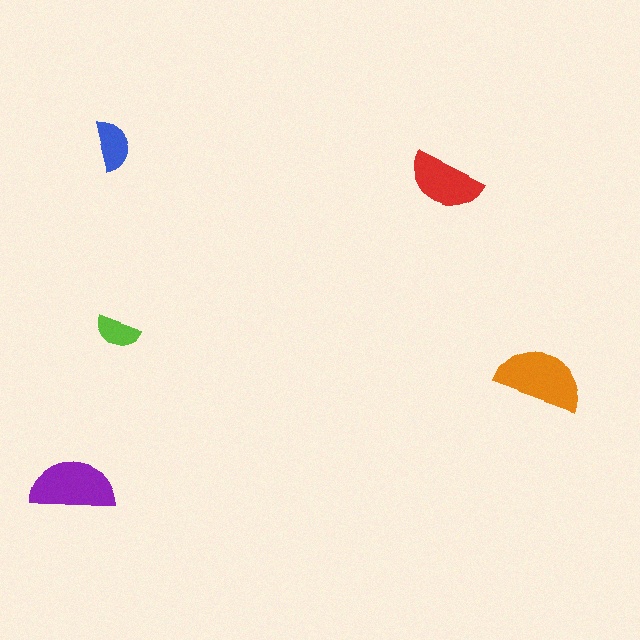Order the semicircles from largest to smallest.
the orange one, the purple one, the red one, the blue one, the lime one.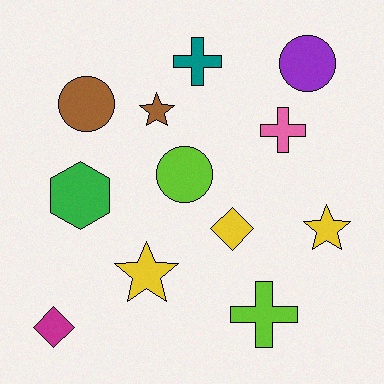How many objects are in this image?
There are 12 objects.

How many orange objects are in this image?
There are no orange objects.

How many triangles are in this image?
There are no triangles.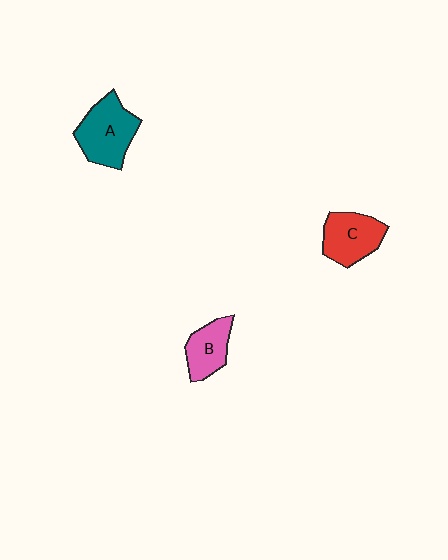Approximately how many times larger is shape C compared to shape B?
Approximately 1.3 times.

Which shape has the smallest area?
Shape B (pink).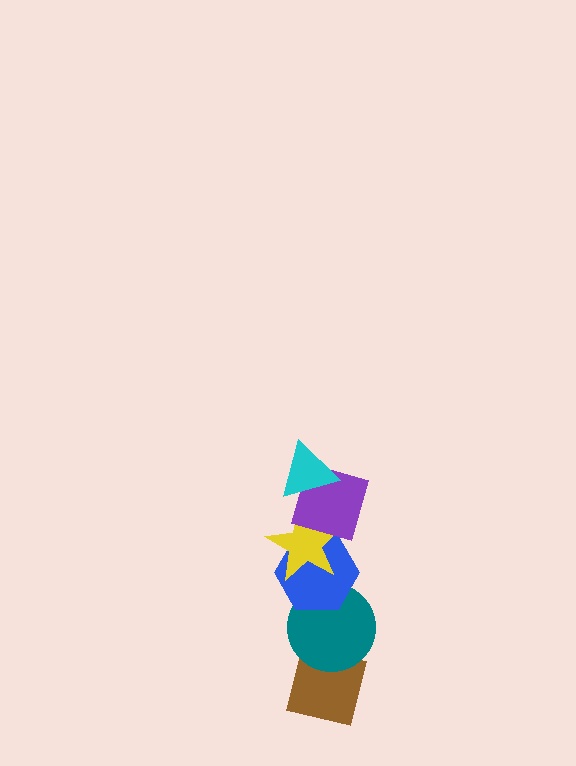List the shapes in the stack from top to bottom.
From top to bottom: the cyan triangle, the purple square, the yellow star, the blue hexagon, the teal circle, the brown square.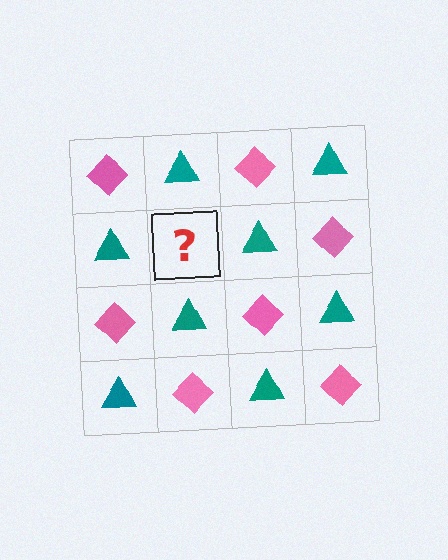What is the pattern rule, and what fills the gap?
The rule is that it alternates pink diamond and teal triangle in a checkerboard pattern. The gap should be filled with a pink diamond.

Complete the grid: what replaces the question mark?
The question mark should be replaced with a pink diamond.